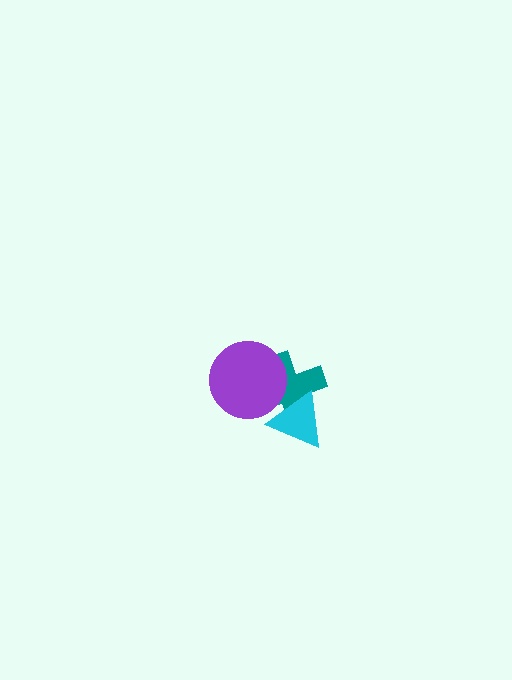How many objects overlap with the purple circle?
2 objects overlap with the purple circle.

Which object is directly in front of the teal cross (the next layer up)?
The purple circle is directly in front of the teal cross.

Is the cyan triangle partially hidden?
No, no other shape covers it.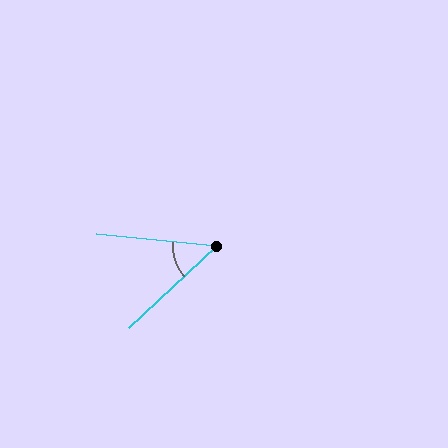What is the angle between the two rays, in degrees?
Approximately 48 degrees.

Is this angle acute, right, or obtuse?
It is acute.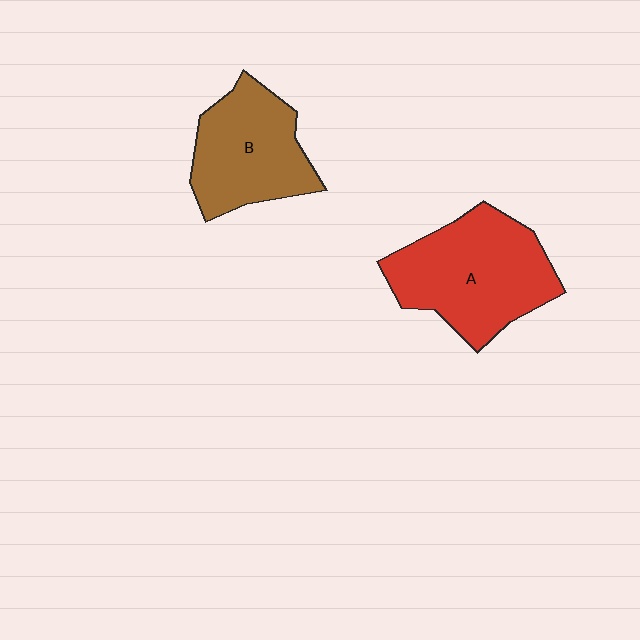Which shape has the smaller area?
Shape B (brown).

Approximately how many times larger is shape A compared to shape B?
Approximately 1.3 times.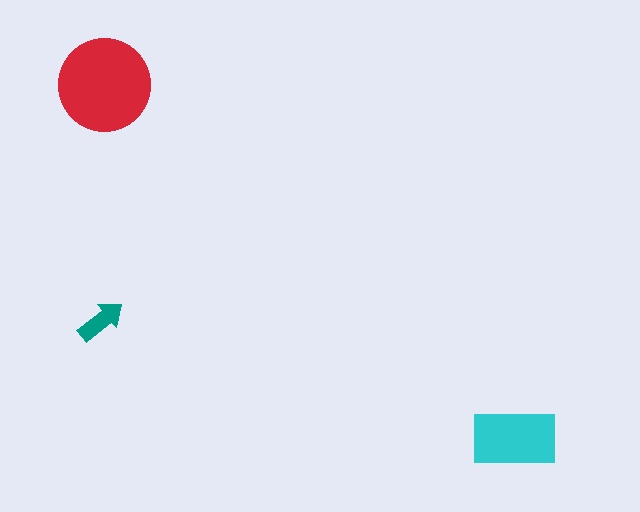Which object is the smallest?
The teal arrow.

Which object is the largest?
The red circle.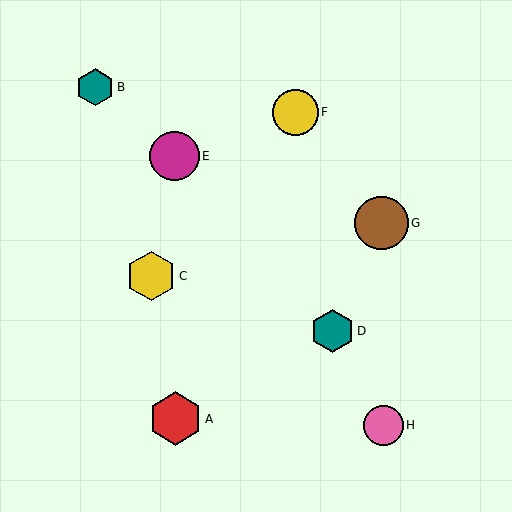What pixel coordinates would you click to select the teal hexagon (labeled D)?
Click at (332, 331) to select the teal hexagon D.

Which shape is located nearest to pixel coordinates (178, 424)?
The red hexagon (labeled A) at (176, 419) is nearest to that location.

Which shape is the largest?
The red hexagon (labeled A) is the largest.